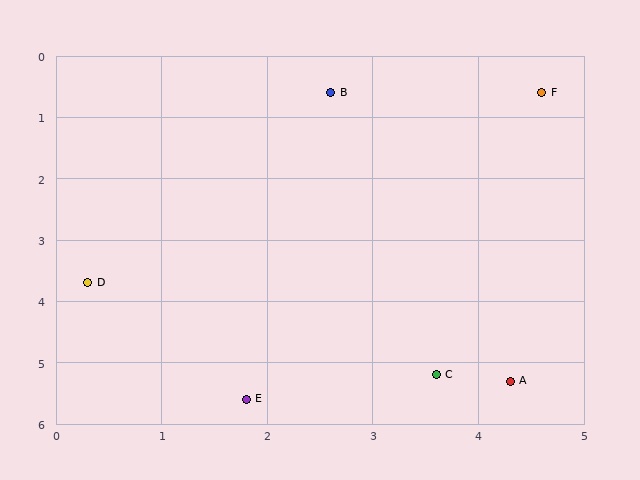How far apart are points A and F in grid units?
Points A and F are about 4.7 grid units apart.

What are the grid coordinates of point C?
Point C is at approximately (3.6, 5.2).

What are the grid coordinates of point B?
Point B is at approximately (2.6, 0.6).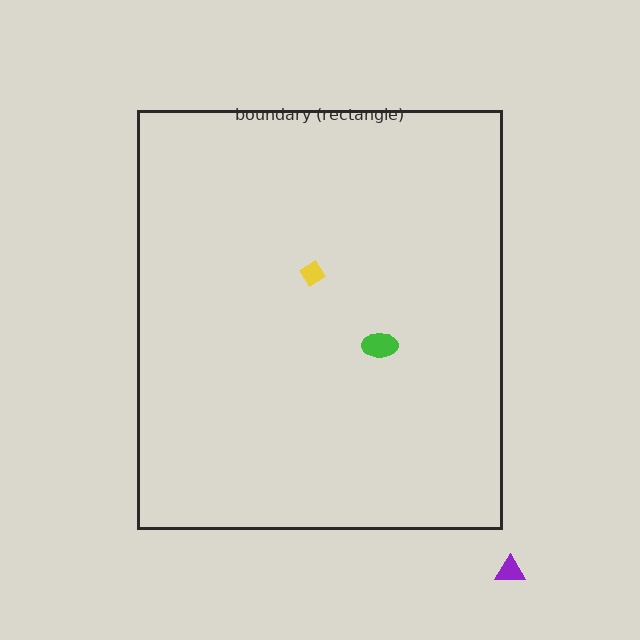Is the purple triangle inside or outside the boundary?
Outside.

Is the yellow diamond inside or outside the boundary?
Inside.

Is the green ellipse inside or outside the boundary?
Inside.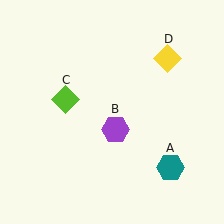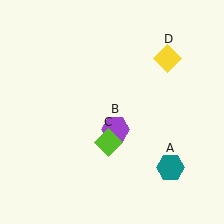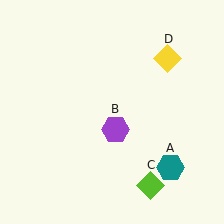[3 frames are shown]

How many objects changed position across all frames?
1 object changed position: lime diamond (object C).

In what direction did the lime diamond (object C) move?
The lime diamond (object C) moved down and to the right.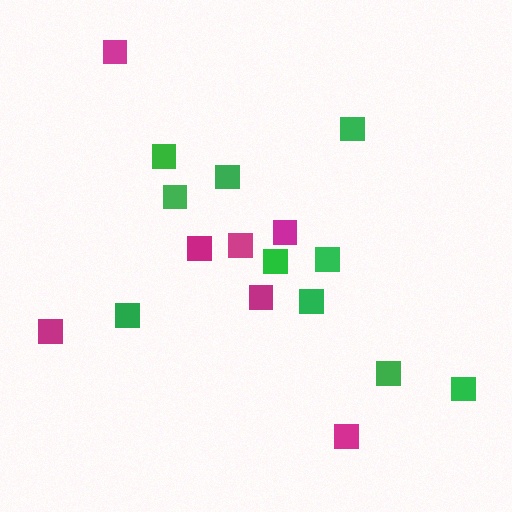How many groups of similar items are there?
There are 2 groups: one group of magenta squares (7) and one group of green squares (10).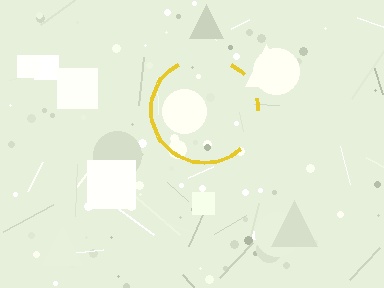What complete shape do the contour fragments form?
The contour fragments form a circle.